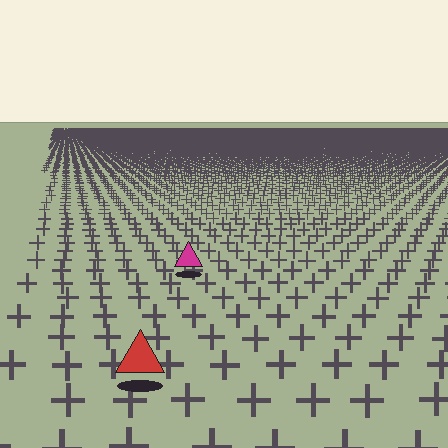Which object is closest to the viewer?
The red triangle is closest. The texture marks near it are larger and more spread out.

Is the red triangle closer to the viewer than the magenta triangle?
Yes. The red triangle is closer — you can tell from the texture gradient: the ground texture is coarser near it.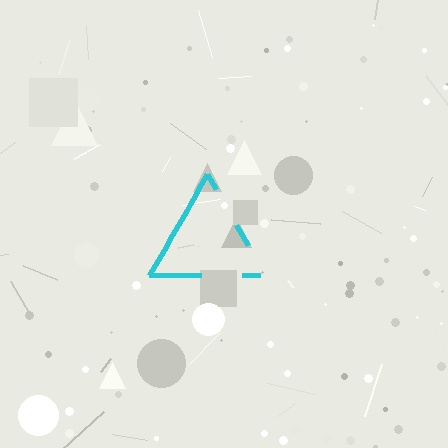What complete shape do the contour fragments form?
The contour fragments form a triangle.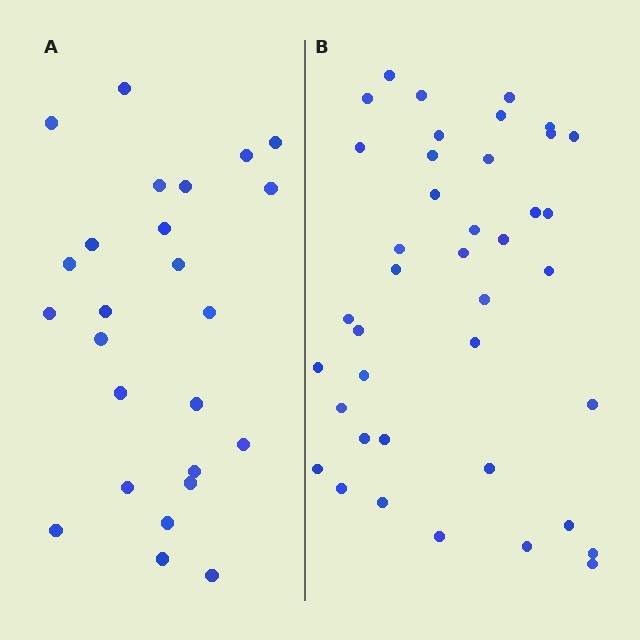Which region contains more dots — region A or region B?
Region B (the right region) has more dots.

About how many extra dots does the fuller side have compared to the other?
Region B has approximately 15 more dots than region A.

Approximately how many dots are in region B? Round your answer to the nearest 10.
About 40 dots.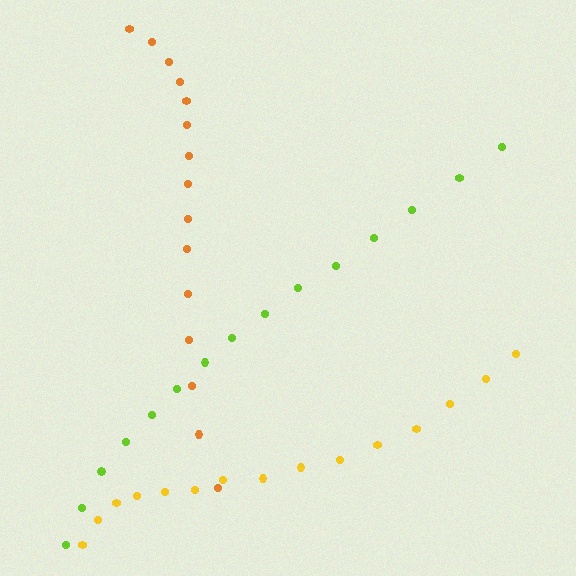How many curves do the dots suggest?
There are 3 distinct paths.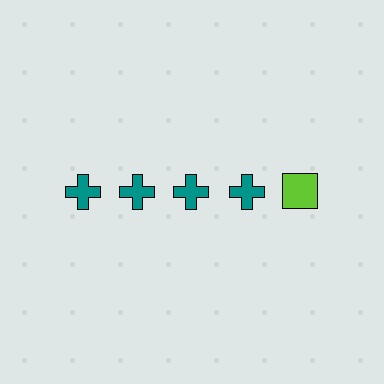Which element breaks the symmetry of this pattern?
The lime square in the top row, rightmost column breaks the symmetry. All other shapes are teal crosses.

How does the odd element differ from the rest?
It differs in both color (lime instead of teal) and shape (square instead of cross).